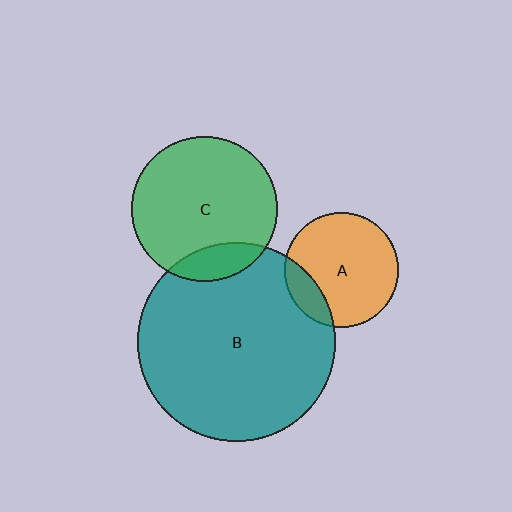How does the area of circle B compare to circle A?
Approximately 3.0 times.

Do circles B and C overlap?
Yes.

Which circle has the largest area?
Circle B (teal).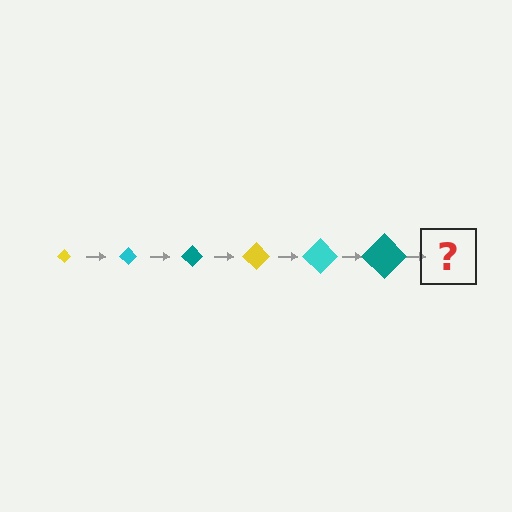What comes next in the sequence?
The next element should be a yellow diamond, larger than the previous one.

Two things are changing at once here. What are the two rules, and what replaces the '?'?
The two rules are that the diamond grows larger each step and the color cycles through yellow, cyan, and teal. The '?' should be a yellow diamond, larger than the previous one.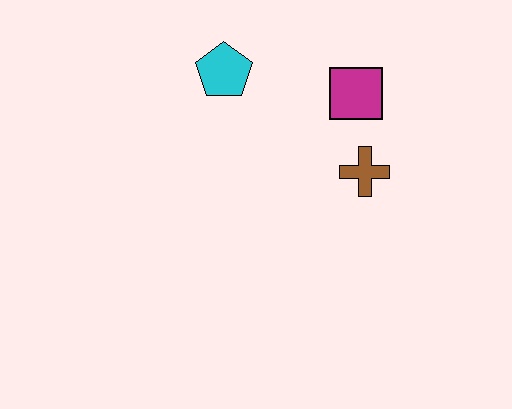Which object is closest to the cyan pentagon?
The magenta square is closest to the cyan pentagon.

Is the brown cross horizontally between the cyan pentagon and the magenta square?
No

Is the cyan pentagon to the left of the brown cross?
Yes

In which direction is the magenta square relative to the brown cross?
The magenta square is above the brown cross.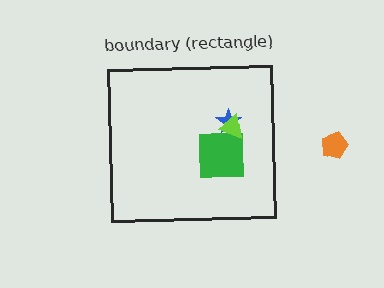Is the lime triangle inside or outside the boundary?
Inside.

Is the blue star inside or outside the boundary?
Inside.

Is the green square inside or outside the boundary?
Inside.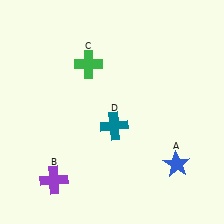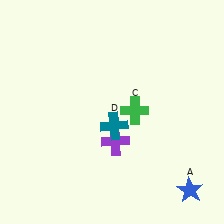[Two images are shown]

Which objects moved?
The objects that moved are: the blue star (A), the purple cross (B), the green cross (C).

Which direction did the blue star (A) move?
The blue star (A) moved down.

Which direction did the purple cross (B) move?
The purple cross (B) moved right.